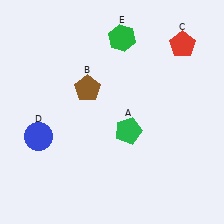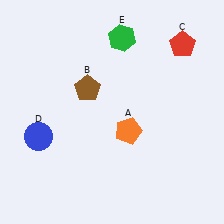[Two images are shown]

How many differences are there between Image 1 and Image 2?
There is 1 difference between the two images.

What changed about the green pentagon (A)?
In Image 1, A is green. In Image 2, it changed to orange.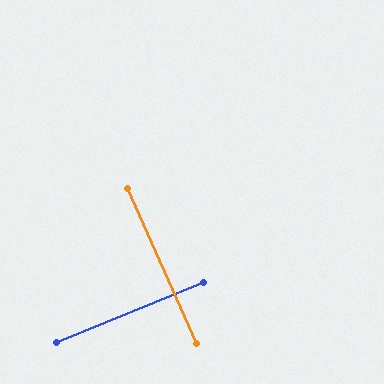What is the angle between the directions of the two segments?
Approximately 88 degrees.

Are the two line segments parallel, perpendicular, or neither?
Perpendicular — they meet at approximately 88°.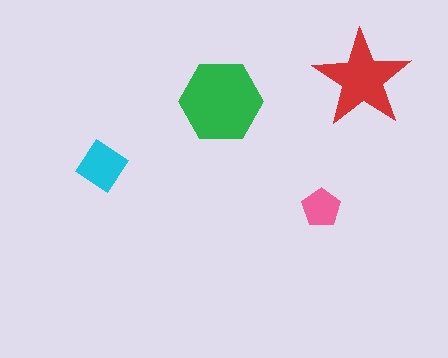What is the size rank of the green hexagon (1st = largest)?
1st.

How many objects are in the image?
There are 4 objects in the image.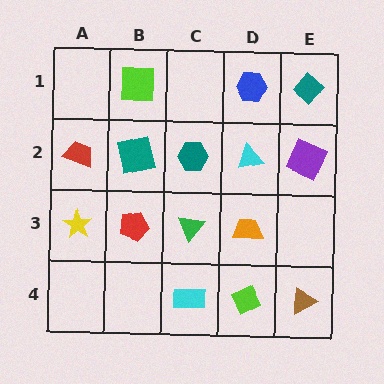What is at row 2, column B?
A teal square.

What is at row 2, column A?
A red trapezoid.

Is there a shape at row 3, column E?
No, that cell is empty.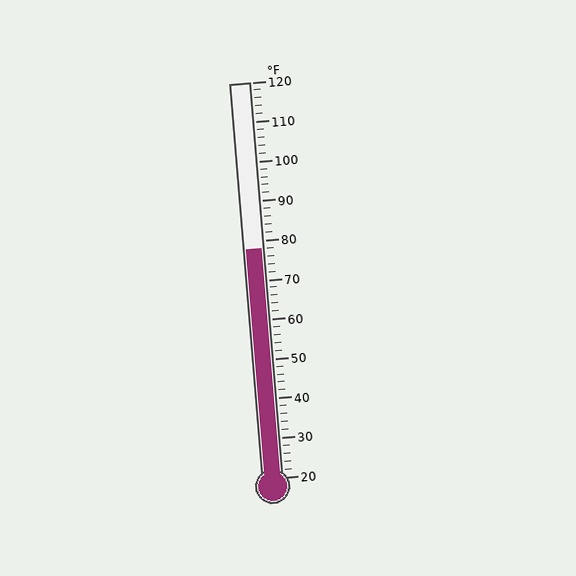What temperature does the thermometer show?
The thermometer shows approximately 78°F.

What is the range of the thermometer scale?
The thermometer scale ranges from 20°F to 120°F.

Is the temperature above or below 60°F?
The temperature is above 60°F.